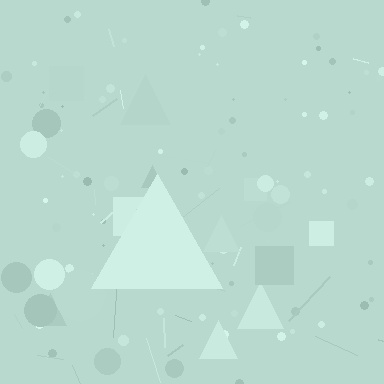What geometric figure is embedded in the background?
A triangle is embedded in the background.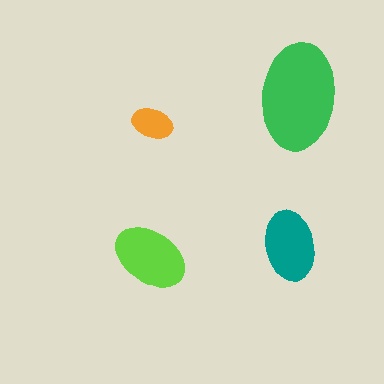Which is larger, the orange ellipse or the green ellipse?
The green one.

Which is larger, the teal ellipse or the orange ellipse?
The teal one.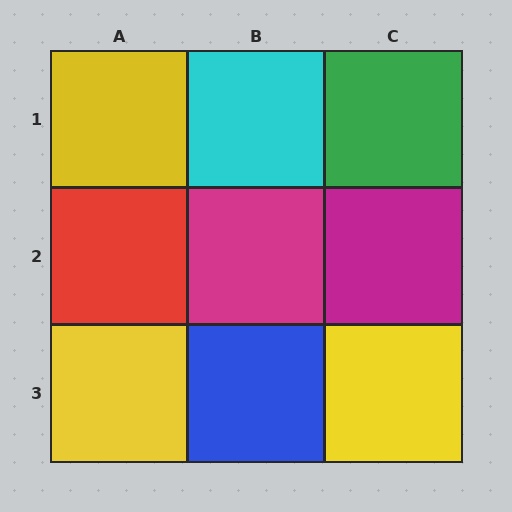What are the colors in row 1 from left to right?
Yellow, cyan, green.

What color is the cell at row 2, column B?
Magenta.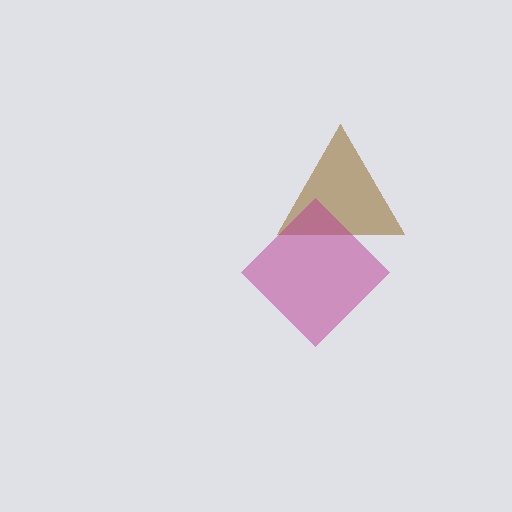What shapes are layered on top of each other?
The layered shapes are: a brown triangle, a magenta diamond.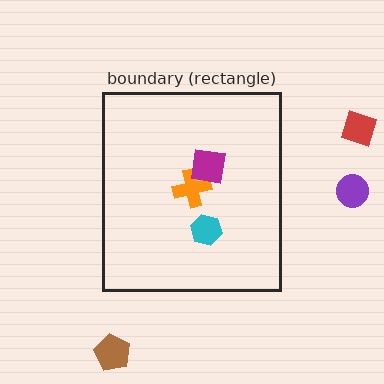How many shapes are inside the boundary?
3 inside, 3 outside.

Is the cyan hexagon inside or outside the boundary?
Inside.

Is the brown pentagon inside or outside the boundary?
Outside.